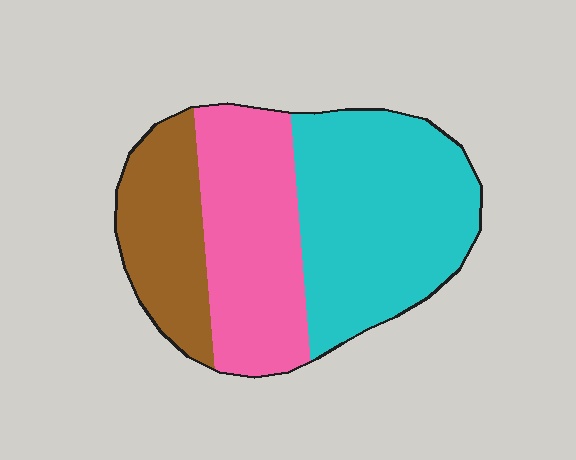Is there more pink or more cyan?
Cyan.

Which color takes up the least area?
Brown, at roughly 20%.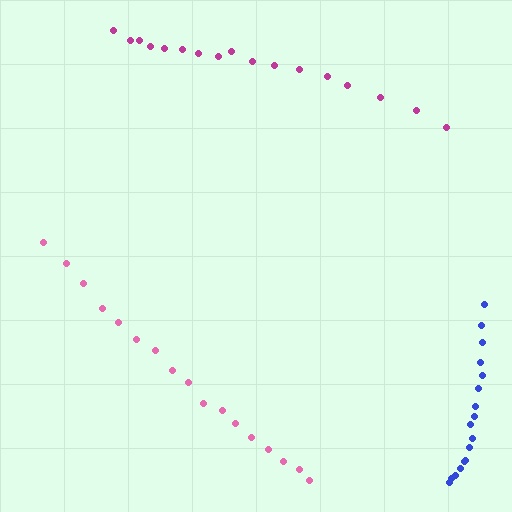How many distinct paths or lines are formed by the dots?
There are 3 distinct paths.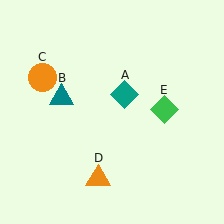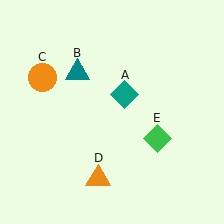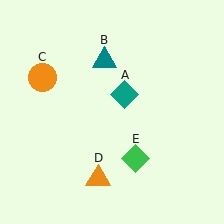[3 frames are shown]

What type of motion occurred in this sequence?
The teal triangle (object B), green diamond (object E) rotated clockwise around the center of the scene.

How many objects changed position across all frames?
2 objects changed position: teal triangle (object B), green diamond (object E).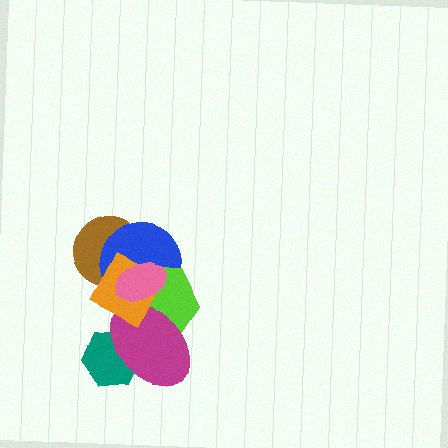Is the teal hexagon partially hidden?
Yes, it is partially covered by another shape.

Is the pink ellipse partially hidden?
No, no other shape covers it.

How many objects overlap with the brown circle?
3 objects overlap with the brown circle.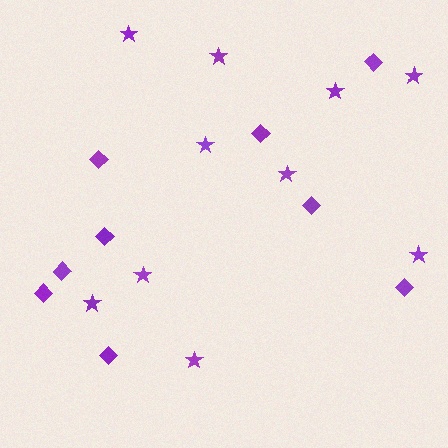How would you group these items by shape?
There are 2 groups: one group of diamonds (9) and one group of stars (10).